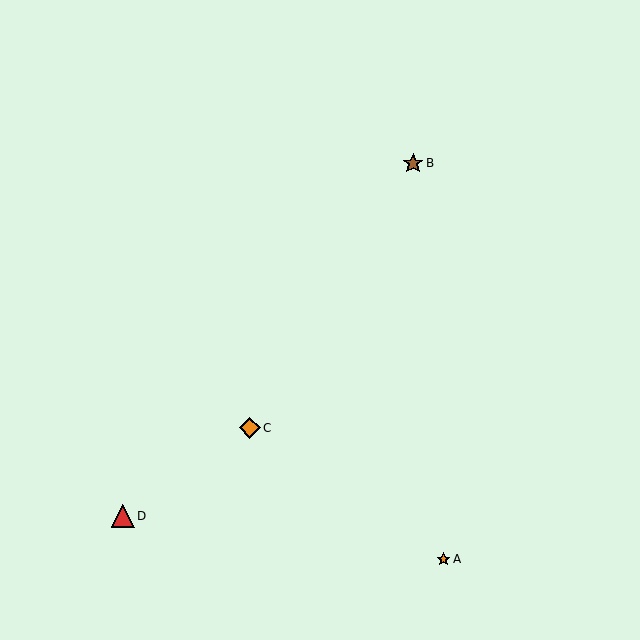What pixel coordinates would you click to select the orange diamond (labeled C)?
Click at (250, 428) to select the orange diamond C.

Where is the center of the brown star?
The center of the brown star is at (413, 163).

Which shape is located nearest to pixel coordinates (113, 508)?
The red triangle (labeled D) at (123, 516) is nearest to that location.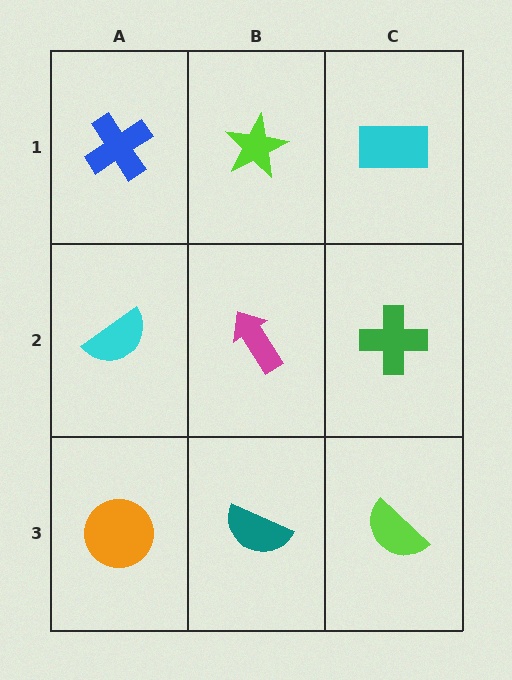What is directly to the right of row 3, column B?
A lime semicircle.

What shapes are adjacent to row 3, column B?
A magenta arrow (row 2, column B), an orange circle (row 3, column A), a lime semicircle (row 3, column C).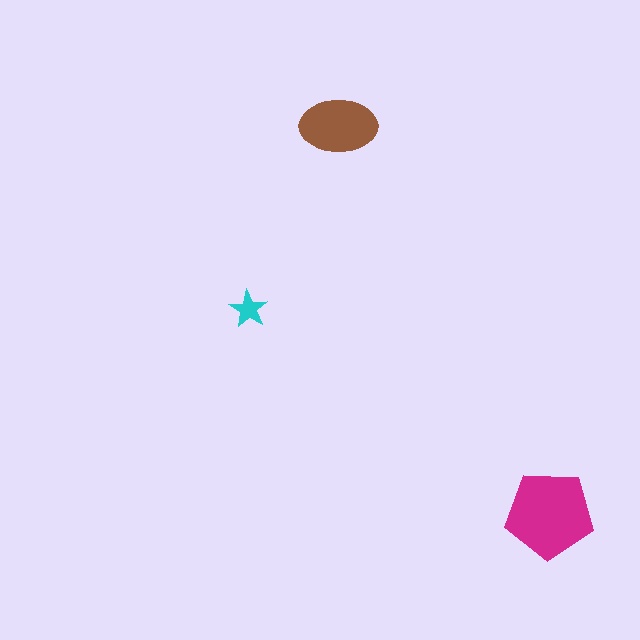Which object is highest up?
The brown ellipse is topmost.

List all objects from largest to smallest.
The magenta pentagon, the brown ellipse, the cyan star.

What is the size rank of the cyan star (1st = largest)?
3rd.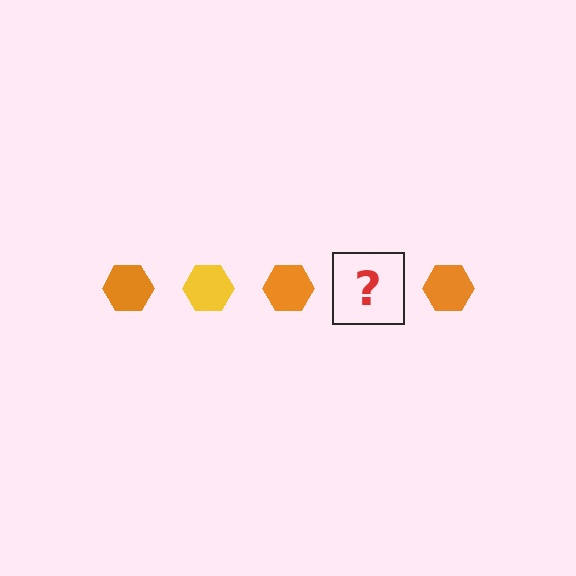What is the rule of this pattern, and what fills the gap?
The rule is that the pattern cycles through orange, yellow hexagons. The gap should be filled with a yellow hexagon.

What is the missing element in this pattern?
The missing element is a yellow hexagon.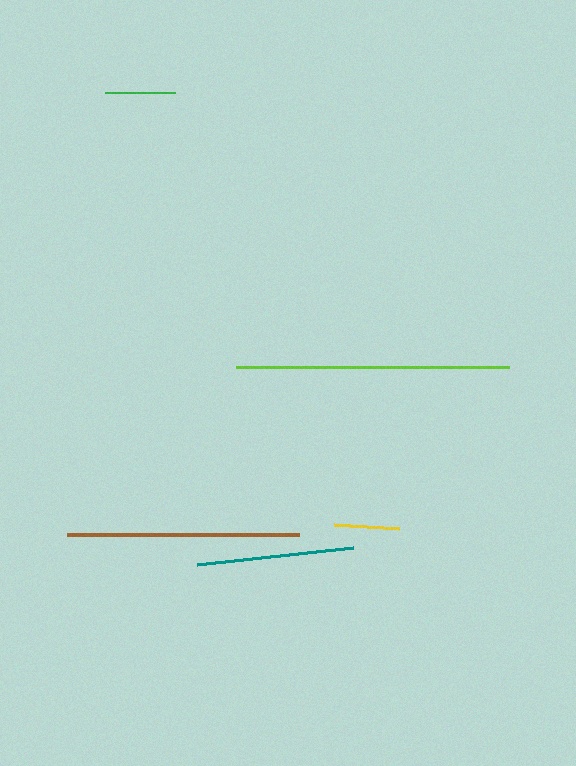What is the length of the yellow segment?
The yellow segment is approximately 65 pixels long.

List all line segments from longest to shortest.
From longest to shortest: lime, brown, teal, green, yellow.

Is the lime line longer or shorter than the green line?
The lime line is longer than the green line.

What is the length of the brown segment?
The brown segment is approximately 232 pixels long.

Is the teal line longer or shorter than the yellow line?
The teal line is longer than the yellow line.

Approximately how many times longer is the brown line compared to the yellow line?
The brown line is approximately 3.6 times the length of the yellow line.